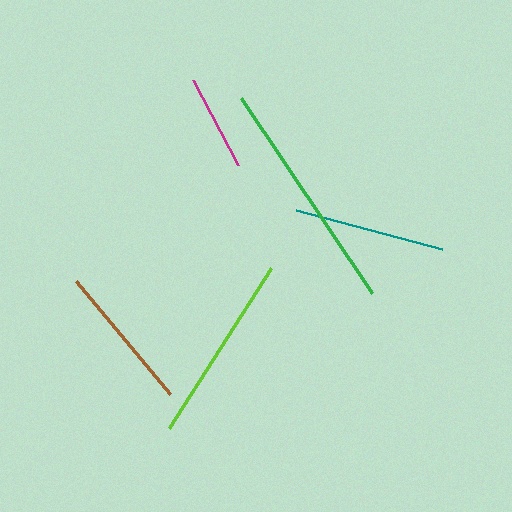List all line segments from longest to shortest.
From longest to shortest: green, lime, teal, brown, magenta.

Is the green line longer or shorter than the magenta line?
The green line is longer than the magenta line.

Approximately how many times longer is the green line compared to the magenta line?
The green line is approximately 2.4 times the length of the magenta line.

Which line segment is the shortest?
The magenta line is the shortest at approximately 96 pixels.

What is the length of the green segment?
The green segment is approximately 235 pixels long.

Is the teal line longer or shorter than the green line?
The green line is longer than the teal line.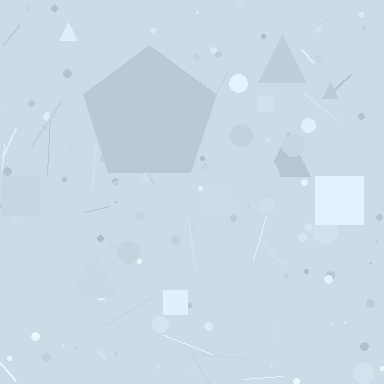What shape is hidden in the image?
A pentagon is hidden in the image.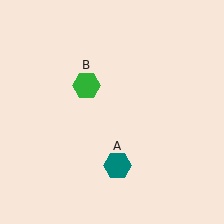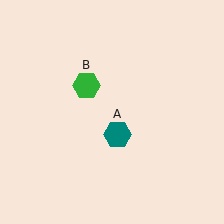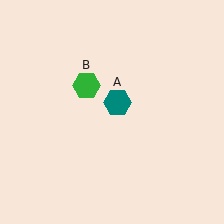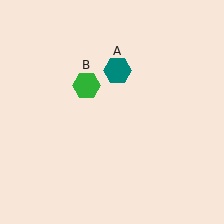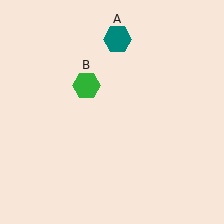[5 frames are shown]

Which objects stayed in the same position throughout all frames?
Green hexagon (object B) remained stationary.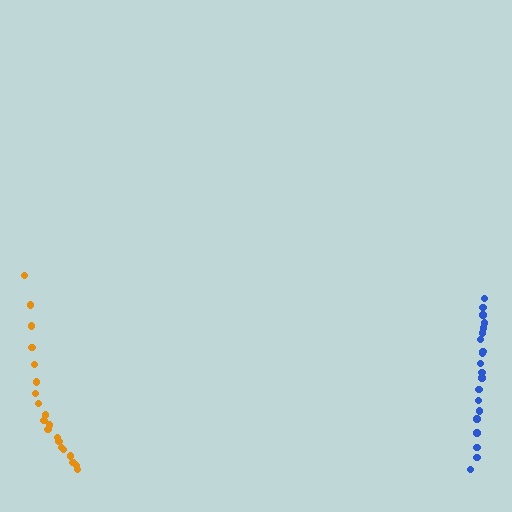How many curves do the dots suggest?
There are 2 distinct paths.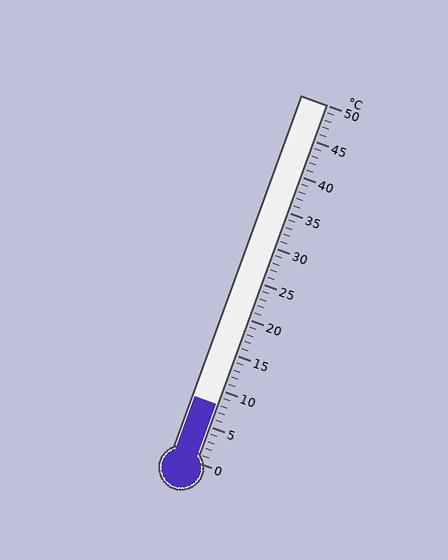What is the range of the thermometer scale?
The thermometer scale ranges from 0°C to 50°C.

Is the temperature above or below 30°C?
The temperature is below 30°C.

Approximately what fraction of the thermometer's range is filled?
The thermometer is filled to approximately 15% of its range.